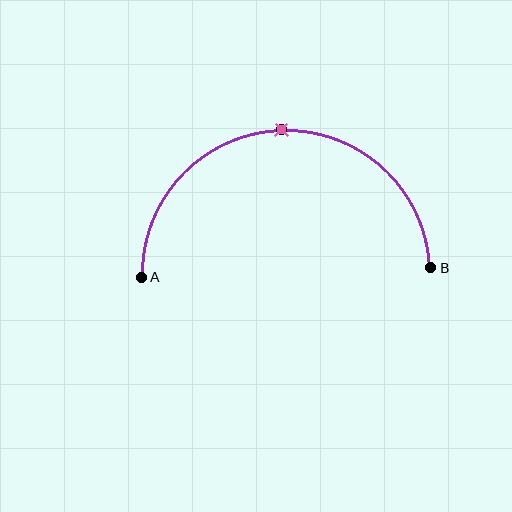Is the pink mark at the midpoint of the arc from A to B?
Yes. The pink mark lies on the arc at equal arc-length from both A and B — it is the arc midpoint.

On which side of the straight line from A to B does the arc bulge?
The arc bulges above the straight line connecting A and B.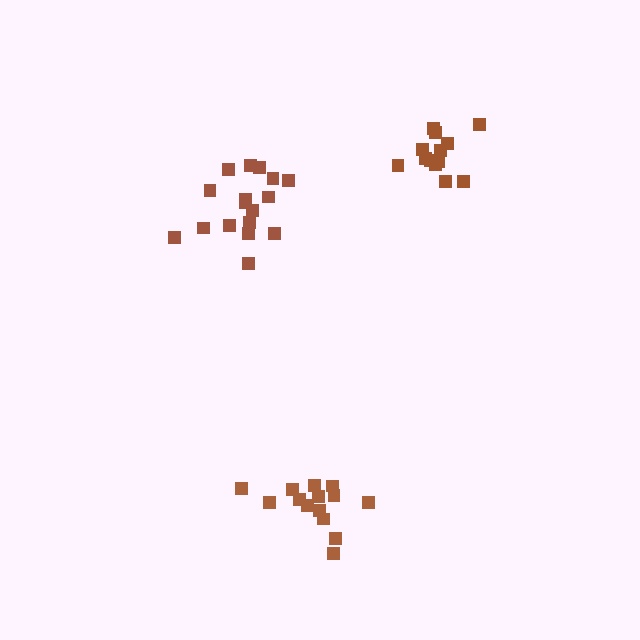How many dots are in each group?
Group 1: 18 dots, Group 2: 13 dots, Group 3: 14 dots (45 total).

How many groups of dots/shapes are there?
There are 3 groups.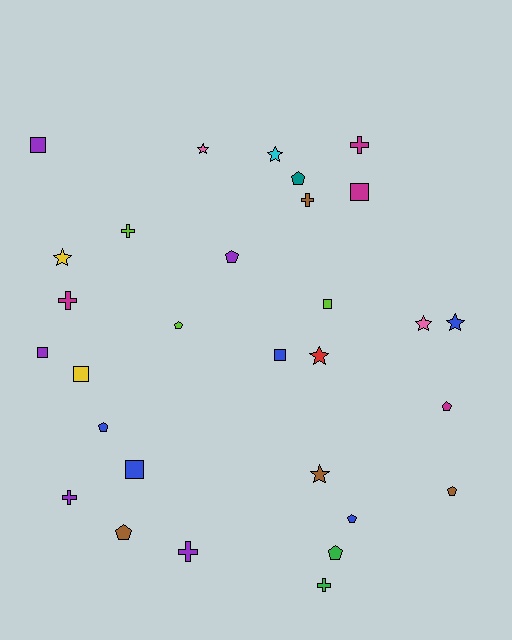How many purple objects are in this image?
There are 5 purple objects.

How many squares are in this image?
There are 7 squares.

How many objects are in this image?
There are 30 objects.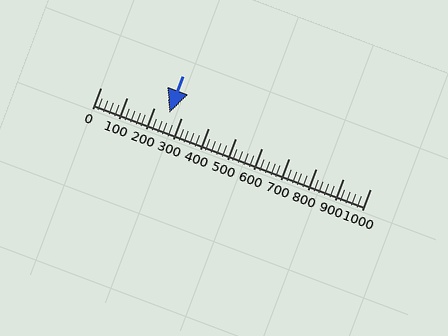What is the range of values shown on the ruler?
The ruler shows values from 0 to 1000.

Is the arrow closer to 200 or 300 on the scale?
The arrow is closer to 300.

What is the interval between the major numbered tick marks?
The major tick marks are spaced 100 units apart.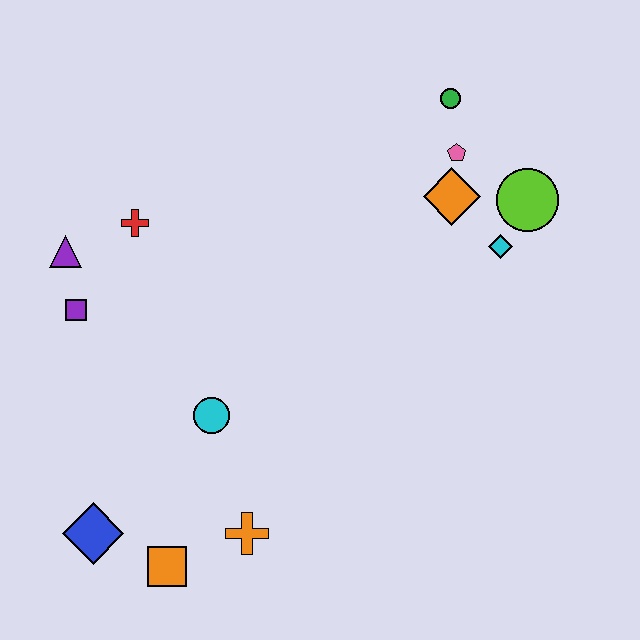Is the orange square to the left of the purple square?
No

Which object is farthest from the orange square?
The green circle is farthest from the orange square.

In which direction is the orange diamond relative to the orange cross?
The orange diamond is above the orange cross.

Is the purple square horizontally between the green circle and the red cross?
No